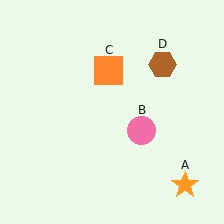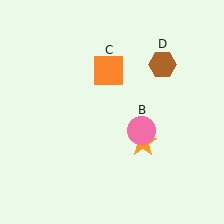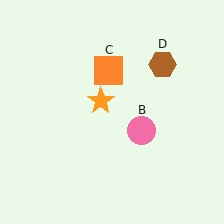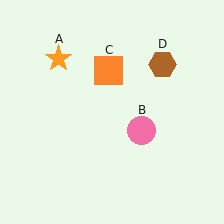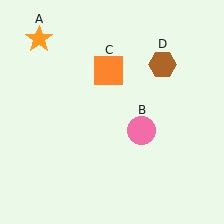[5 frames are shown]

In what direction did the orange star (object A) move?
The orange star (object A) moved up and to the left.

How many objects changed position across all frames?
1 object changed position: orange star (object A).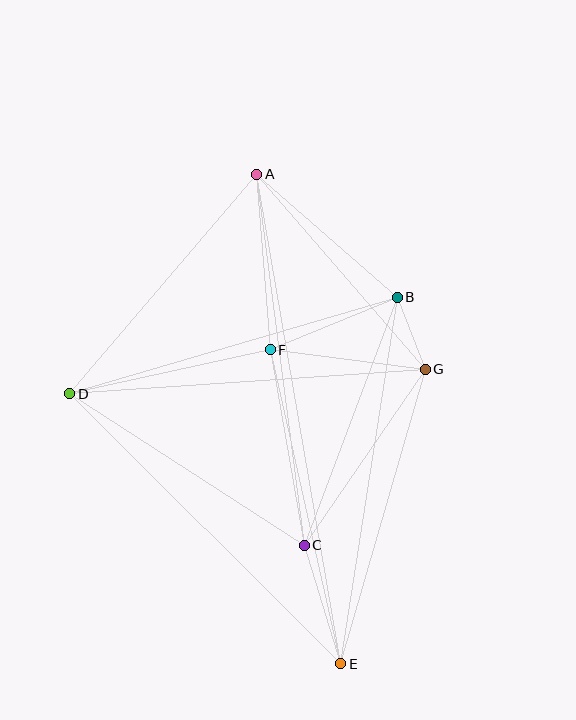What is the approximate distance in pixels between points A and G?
The distance between A and G is approximately 258 pixels.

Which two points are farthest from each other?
Points A and E are farthest from each other.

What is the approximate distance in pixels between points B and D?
The distance between B and D is approximately 341 pixels.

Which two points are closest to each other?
Points B and G are closest to each other.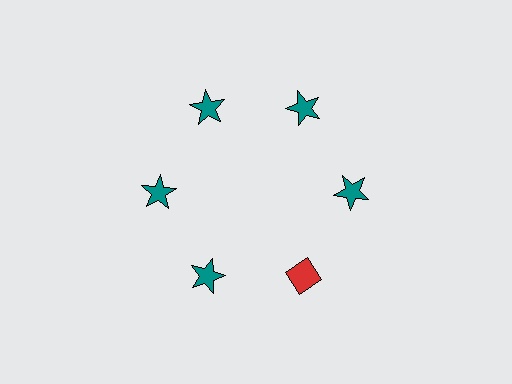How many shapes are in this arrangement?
There are 6 shapes arranged in a ring pattern.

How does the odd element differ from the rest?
It differs in both color (red instead of teal) and shape (diamond instead of star).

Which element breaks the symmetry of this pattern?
The red diamond at roughly the 5 o'clock position breaks the symmetry. All other shapes are teal stars.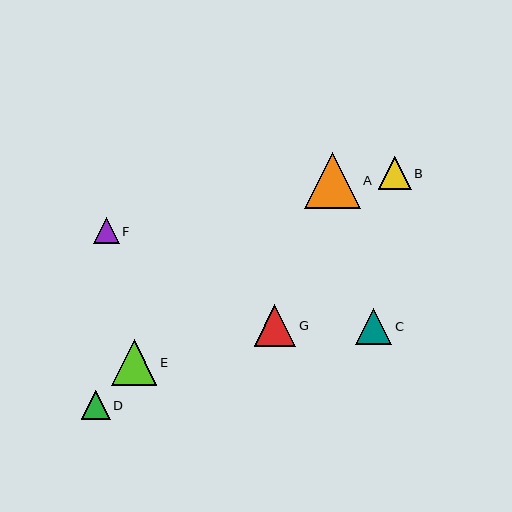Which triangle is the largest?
Triangle A is the largest with a size of approximately 56 pixels.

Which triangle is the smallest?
Triangle F is the smallest with a size of approximately 26 pixels.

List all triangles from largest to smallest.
From largest to smallest: A, E, G, C, B, D, F.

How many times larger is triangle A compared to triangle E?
Triangle A is approximately 1.2 times the size of triangle E.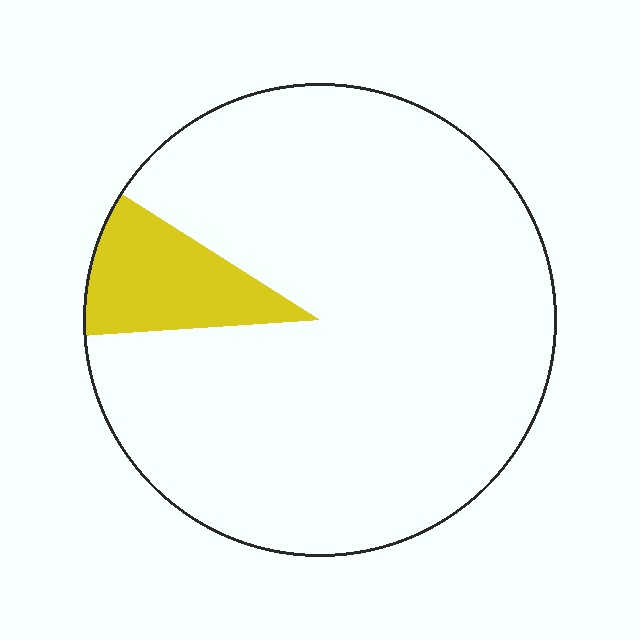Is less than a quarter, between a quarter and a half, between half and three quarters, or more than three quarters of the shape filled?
Less than a quarter.